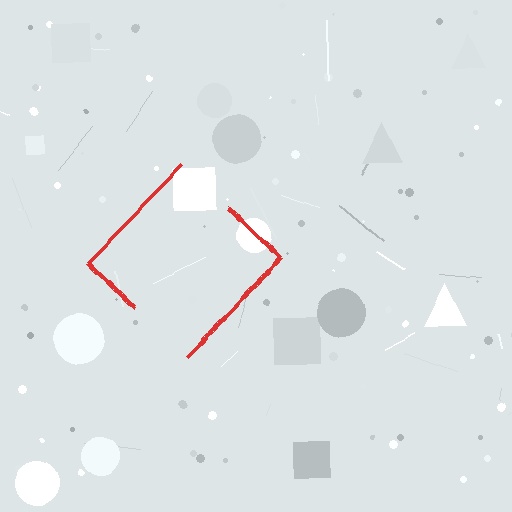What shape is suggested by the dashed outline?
The dashed outline suggests a diamond.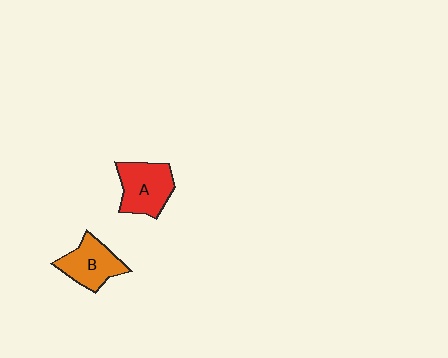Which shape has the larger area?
Shape A (red).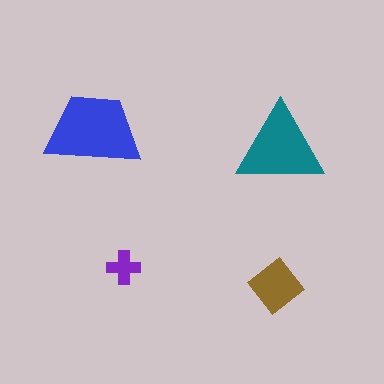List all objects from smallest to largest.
The purple cross, the brown diamond, the teal triangle, the blue trapezoid.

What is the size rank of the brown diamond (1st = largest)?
3rd.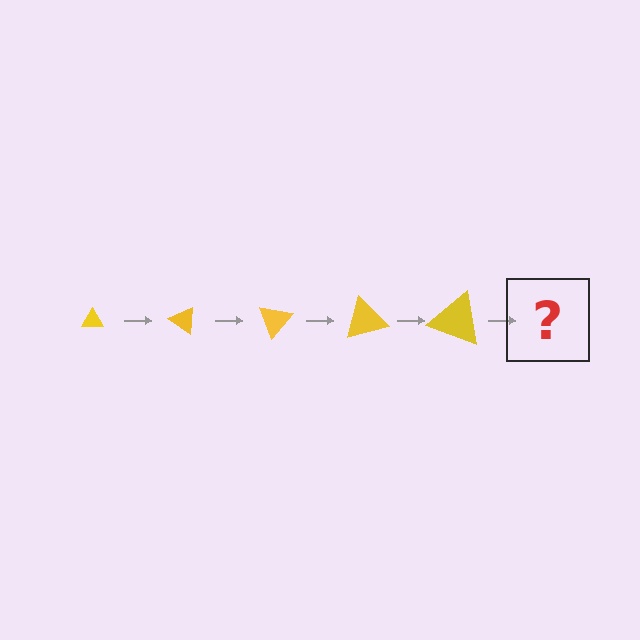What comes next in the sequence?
The next element should be a triangle, larger than the previous one and rotated 175 degrees from the start.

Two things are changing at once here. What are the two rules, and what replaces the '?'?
The two rules are that the triangle grows larger each step and it rotates 35 degrees each step. The '?' should be a triangle, larger than the previous one and rotated 175 degrees from the start.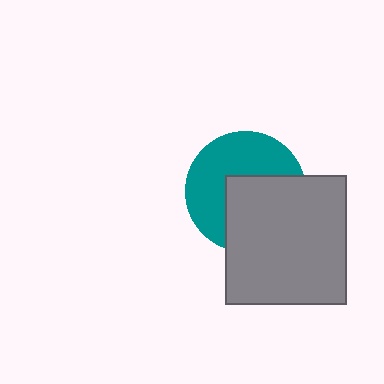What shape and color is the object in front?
The object in front is a gray rectangle.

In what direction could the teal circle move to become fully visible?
The teal circle could move toward the upper-left. That would shift it out from behind the gray rectangle entirely.